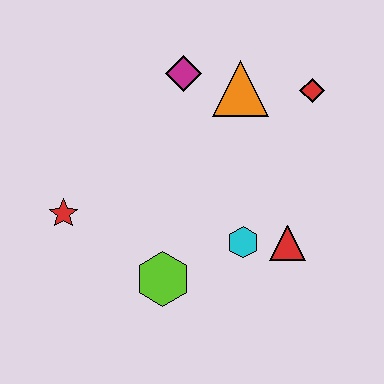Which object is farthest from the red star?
The red diamond is farthest from the red star.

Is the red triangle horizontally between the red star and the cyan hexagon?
No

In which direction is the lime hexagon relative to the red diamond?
The lime hexagon is below the red diamond.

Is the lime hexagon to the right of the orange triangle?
No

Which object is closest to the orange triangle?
The magenta diamond is closest to the orange triangle.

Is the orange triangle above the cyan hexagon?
Yes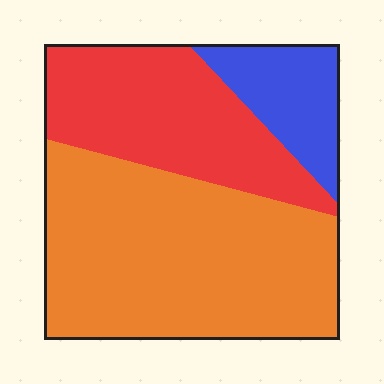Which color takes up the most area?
Orange, at roughly 55%.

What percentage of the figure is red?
Red takes up between a quarter and a half of the figure.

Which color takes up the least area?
Blue, at roughly 15%.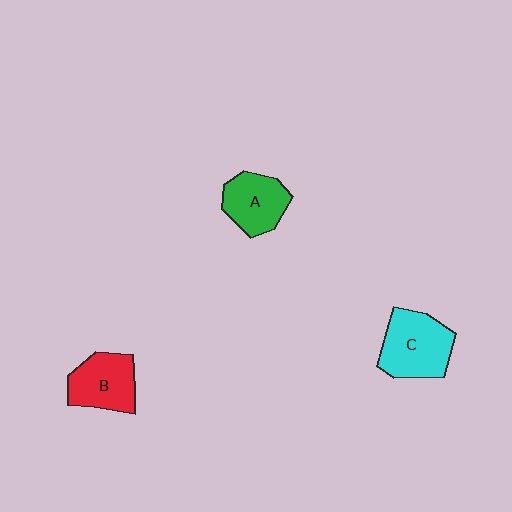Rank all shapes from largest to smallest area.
From largest to smallest: C (cyan), B (red), A (green).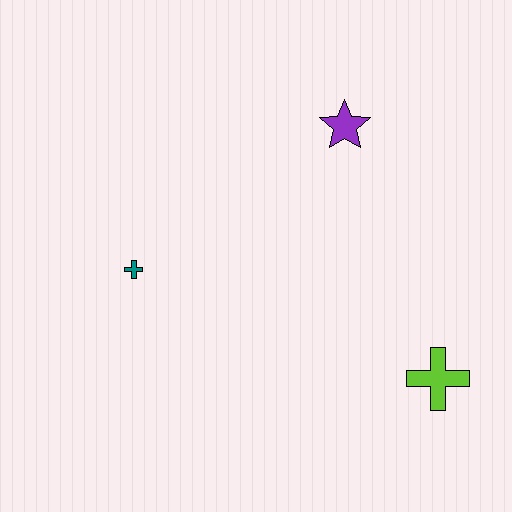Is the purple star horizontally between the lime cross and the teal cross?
Yes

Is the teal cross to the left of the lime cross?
Yes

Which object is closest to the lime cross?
The purple star is closest to the lime cross.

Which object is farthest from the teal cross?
The lime cross is farthest from the teal cross.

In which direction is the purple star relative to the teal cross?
The purple star is to the right of the teal cross.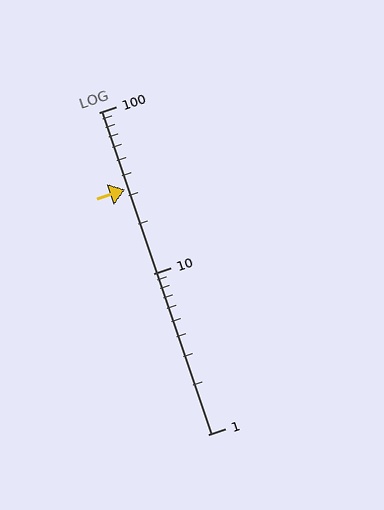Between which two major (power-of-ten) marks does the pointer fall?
The pointer is between 10 and 100.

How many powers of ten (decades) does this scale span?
The scale spans 2 decades, from 1 to 100.